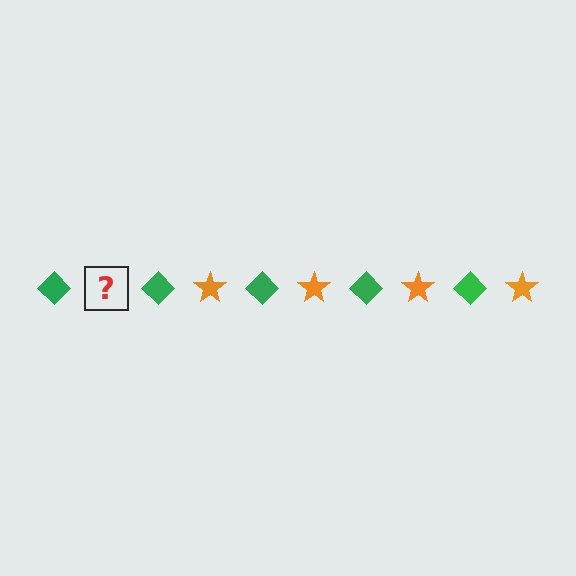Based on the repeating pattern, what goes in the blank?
The blank should be an orange star.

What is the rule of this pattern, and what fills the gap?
The rule is that the pattern alternates between green diamond and orange star. The gap should be filled with an orange star.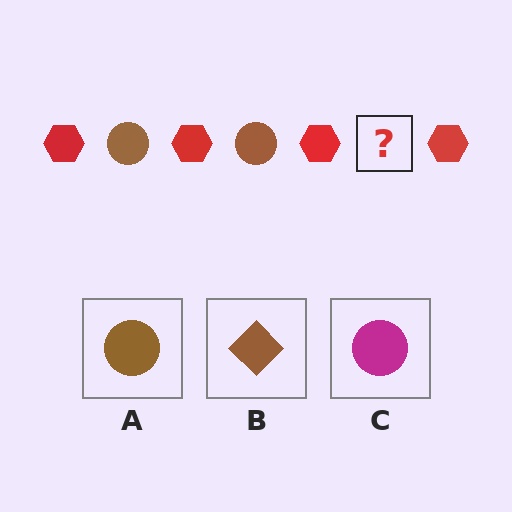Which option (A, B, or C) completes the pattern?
A.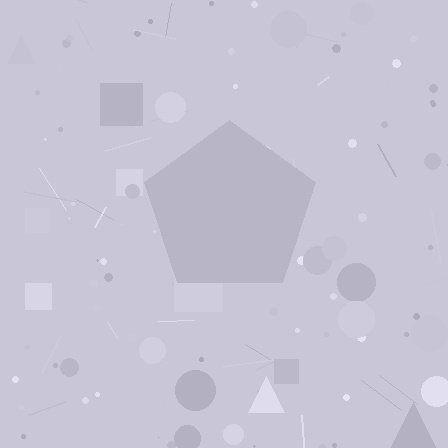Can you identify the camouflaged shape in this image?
The camouflaged shape is a pentagon.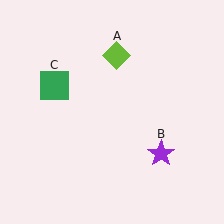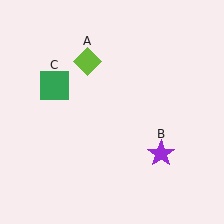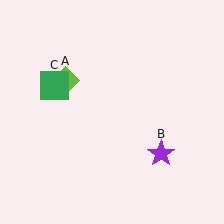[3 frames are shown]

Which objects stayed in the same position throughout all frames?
Purple star (object B) and green square (object C) remained stationary.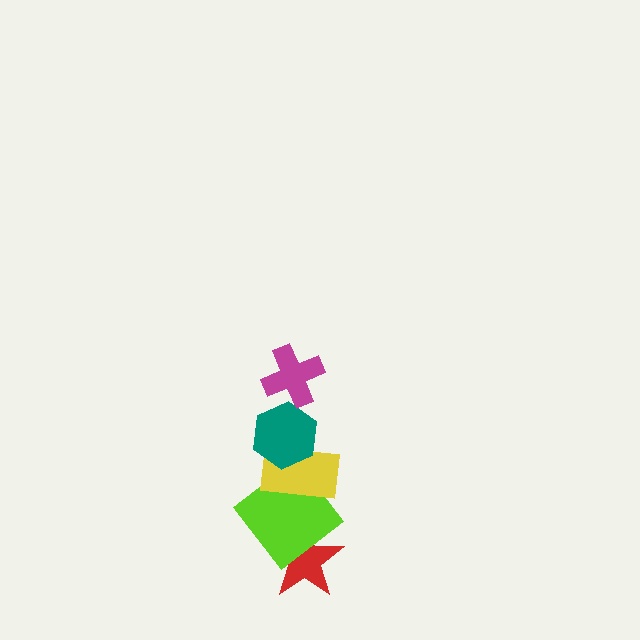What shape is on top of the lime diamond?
The yellow rectangle is on top of the lime diamond.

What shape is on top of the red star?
The lime diamond is on top of the red star.